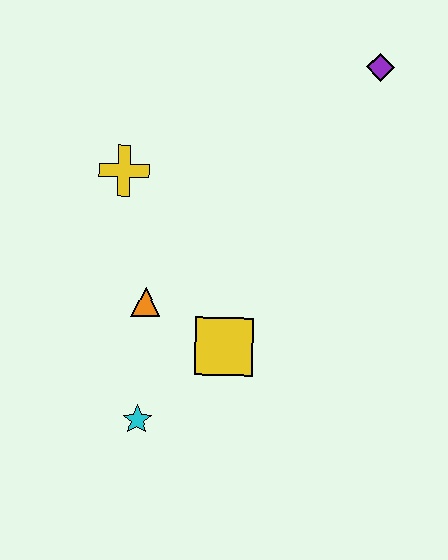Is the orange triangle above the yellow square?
Yes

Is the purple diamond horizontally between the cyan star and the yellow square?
No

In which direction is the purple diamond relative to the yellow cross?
The purple diamond is to the right of the yellow cross.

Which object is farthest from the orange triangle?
The purple diamond is farthest from the orange triangle.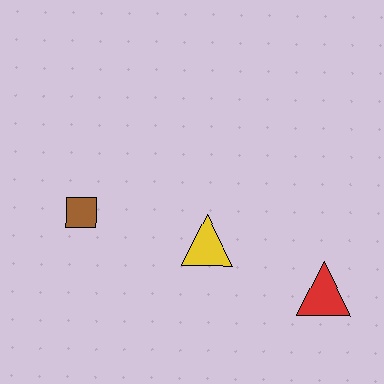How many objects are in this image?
There are 3 objects.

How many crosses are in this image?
There are no crosses.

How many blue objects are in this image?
There are no blue objects.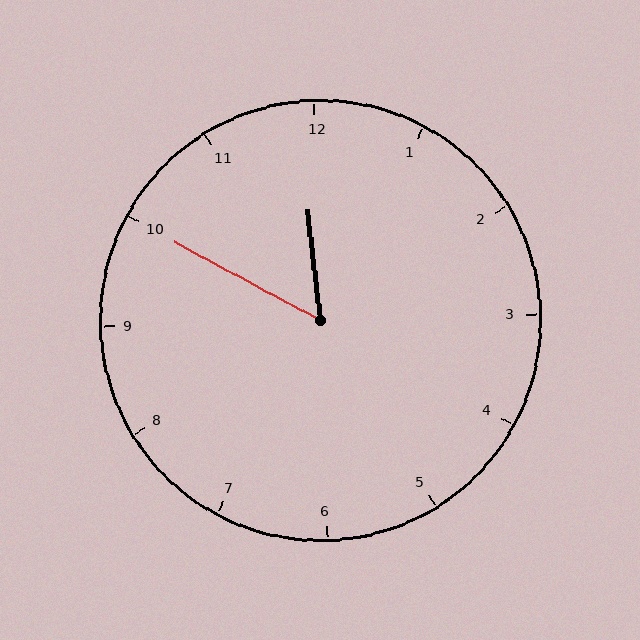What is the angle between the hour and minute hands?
Approximately 55 degrees.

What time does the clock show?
11:50.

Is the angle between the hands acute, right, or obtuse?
It is acute.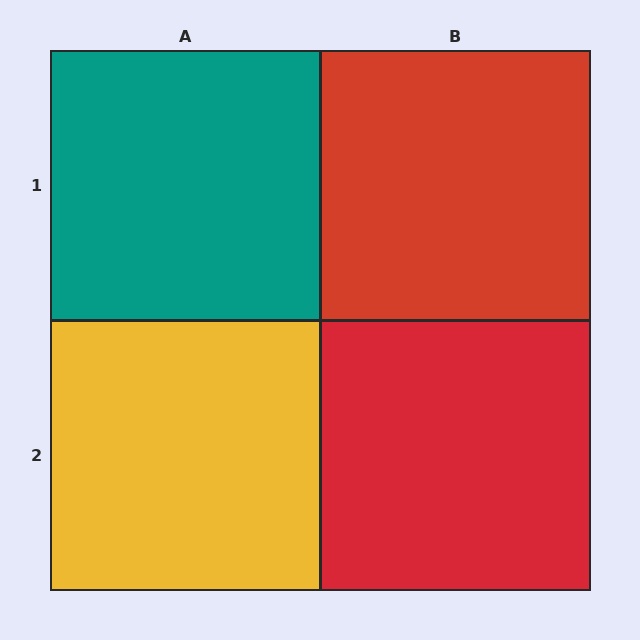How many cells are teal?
1 cell is teal.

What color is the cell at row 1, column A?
Teal.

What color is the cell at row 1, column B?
Red.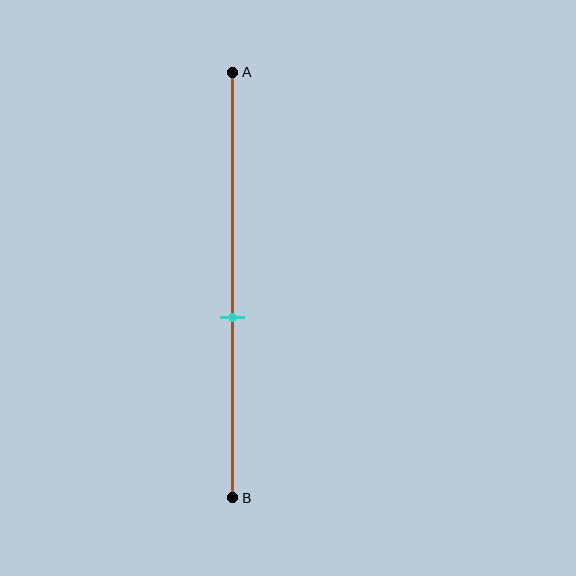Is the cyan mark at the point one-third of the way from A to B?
No, the mark is at about 60% from A, not at the 33% one-third point.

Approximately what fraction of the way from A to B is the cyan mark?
The cyan mark is approximately 60% of the way from A to B.